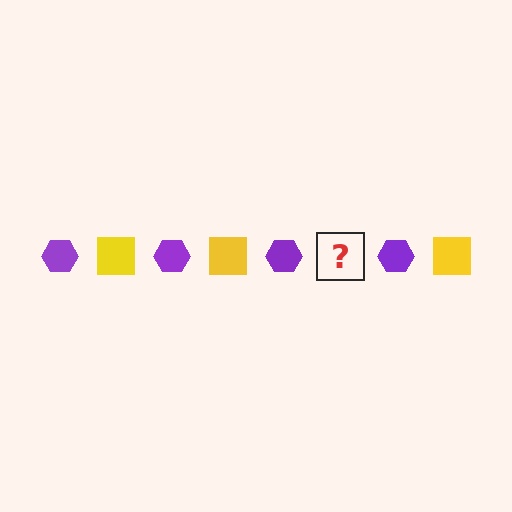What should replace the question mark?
The question mark should be replaced with a yellow square.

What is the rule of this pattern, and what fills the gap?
The rule is that the pattern alternates between purple hexagon and yellow square. The gap should be filled with a yellow square.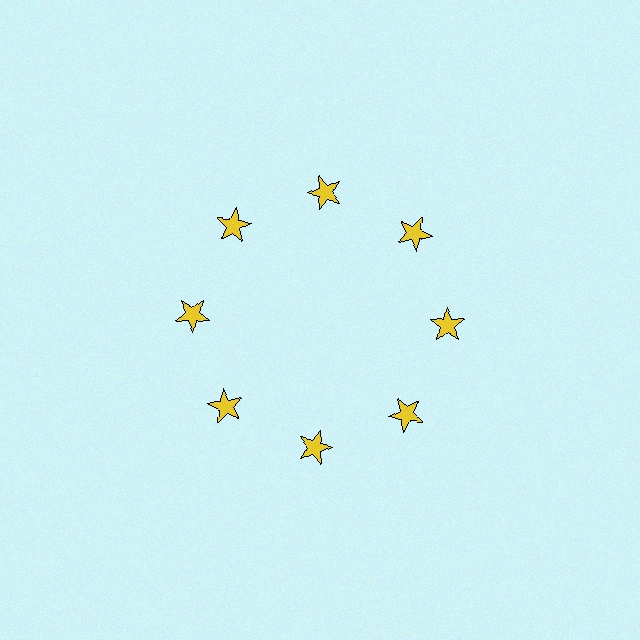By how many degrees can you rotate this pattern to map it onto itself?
The pattern maps onto itself every 45 degrees of rotation.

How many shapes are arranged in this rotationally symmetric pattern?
There are 8 shapes, arranged in 8 groups of 1.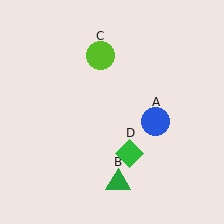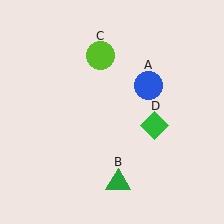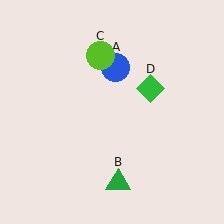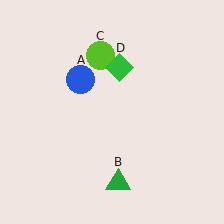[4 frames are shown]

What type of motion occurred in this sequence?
The blue circle (object A), green diamond (object D) rotated counterclockwise around the center of the scene.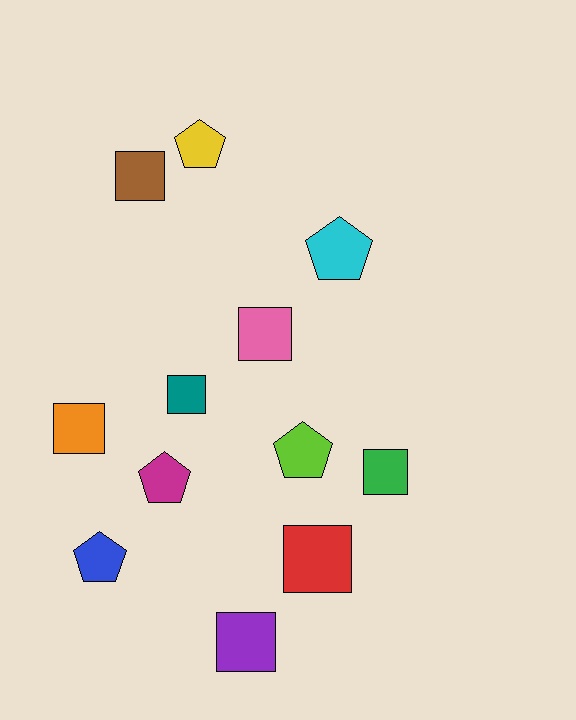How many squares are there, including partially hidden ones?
There are 7 squares.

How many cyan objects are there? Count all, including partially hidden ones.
There is 1 cyan object.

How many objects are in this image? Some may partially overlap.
There are 12 objects.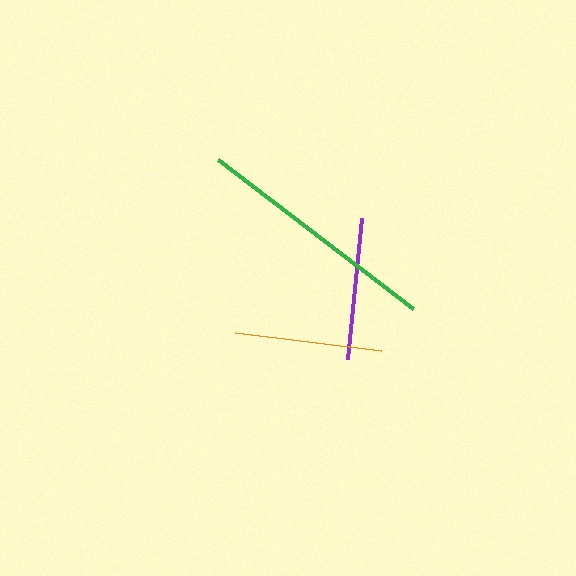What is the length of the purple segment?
The purple segment is approximately 141 pixels long.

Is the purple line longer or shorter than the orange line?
The orange line is longer than the purple line.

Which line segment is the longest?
The green line is the longest at approximately 246 pixels.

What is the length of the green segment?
The green segment is approximately 246 pixels long.